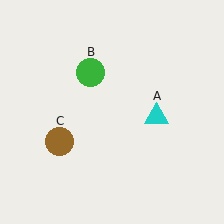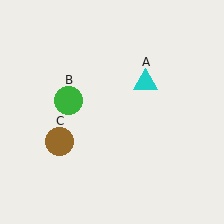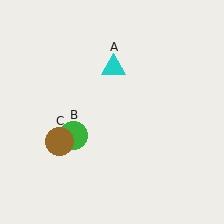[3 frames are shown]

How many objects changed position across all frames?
2 objects changed position: cyan triangle (object A), green circle (object B).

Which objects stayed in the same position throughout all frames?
Brown circle (object C) remained stationary.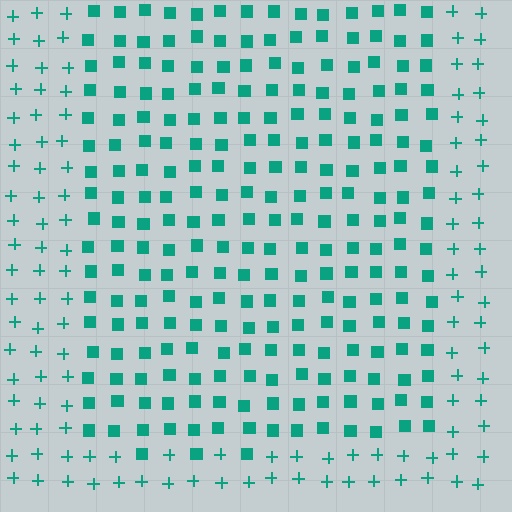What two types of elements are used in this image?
The image uses squares inside the rectangle region and plus signs outside it.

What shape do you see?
I see a rectangle.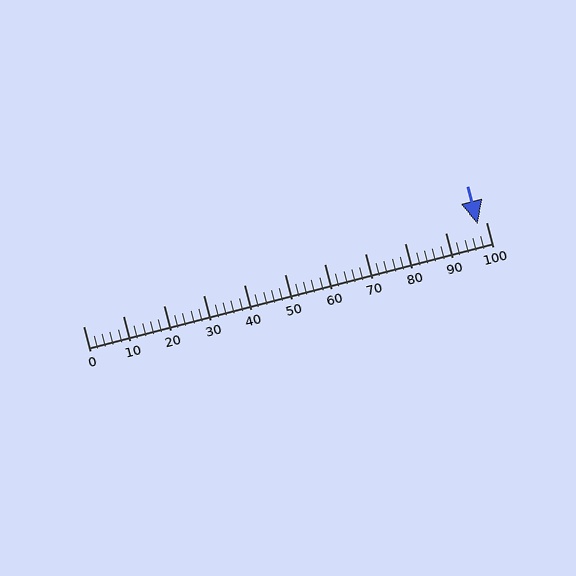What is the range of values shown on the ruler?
The ruler shows values from 0 to 100.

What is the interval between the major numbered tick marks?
The major tick marks are spaced 10 units apart.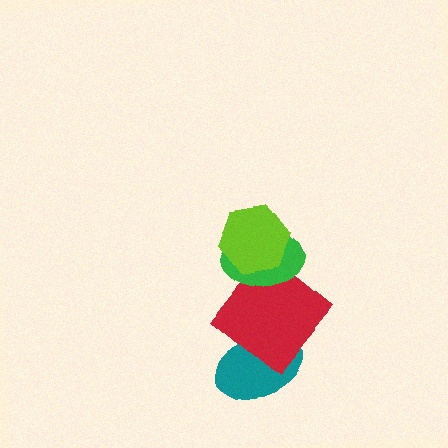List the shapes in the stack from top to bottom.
From top to bottom: the lime hexagon, the green ellipse, the red diamond, the teal ellipse.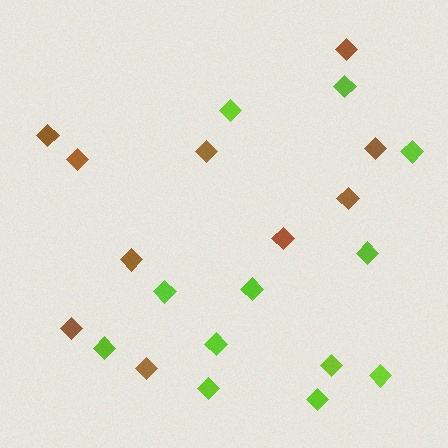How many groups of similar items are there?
There are 2 groups: one group of brown diamonds (10) and one group of lime diamonds (12).